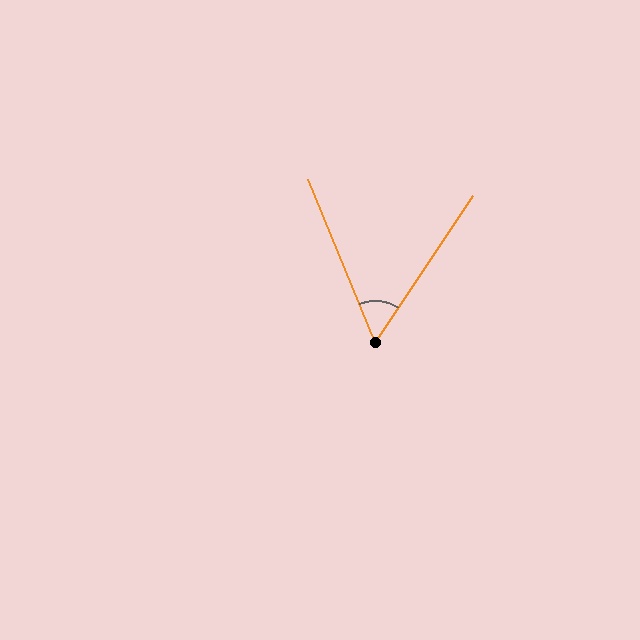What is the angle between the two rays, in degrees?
Approximately 56 degrees.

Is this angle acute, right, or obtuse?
It is acute.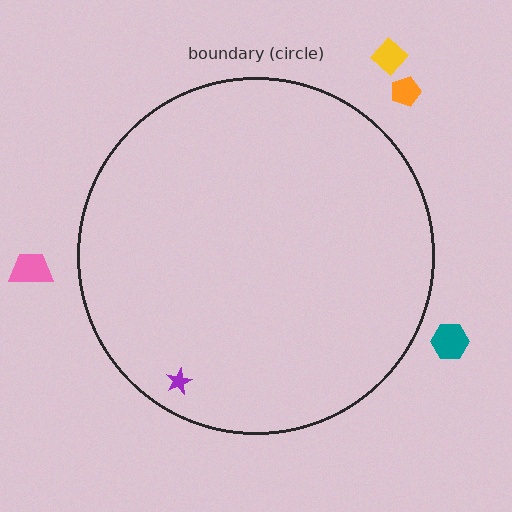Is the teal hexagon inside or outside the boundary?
Outside.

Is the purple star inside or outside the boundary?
Inside.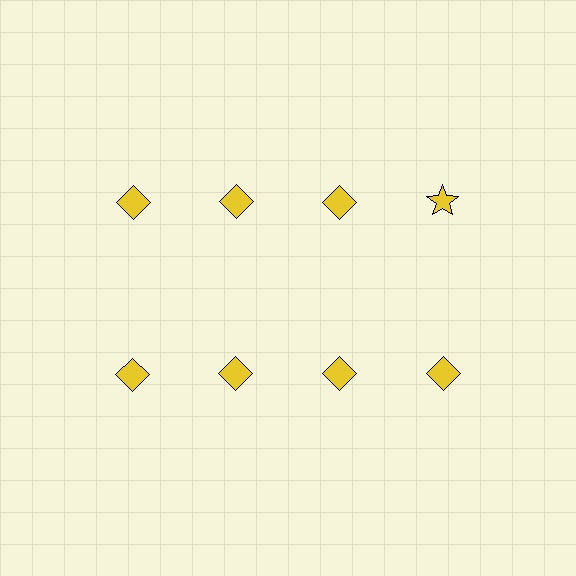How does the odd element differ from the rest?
It has a different shape: star instead of diamond.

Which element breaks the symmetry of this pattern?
The yellow star in the top row, second from right column breaks the symmetry. All other shapes are yellow diamonds.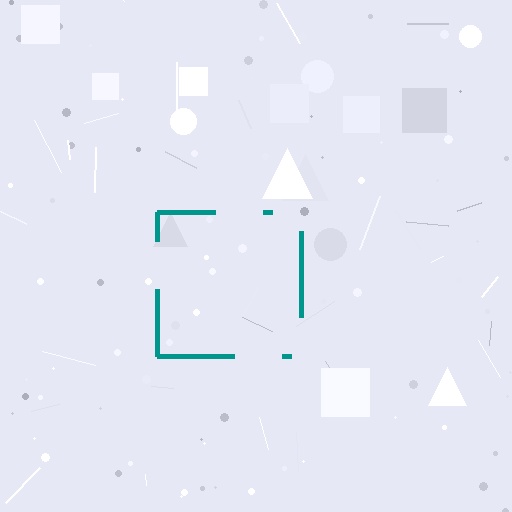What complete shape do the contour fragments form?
The contour fragments form a square.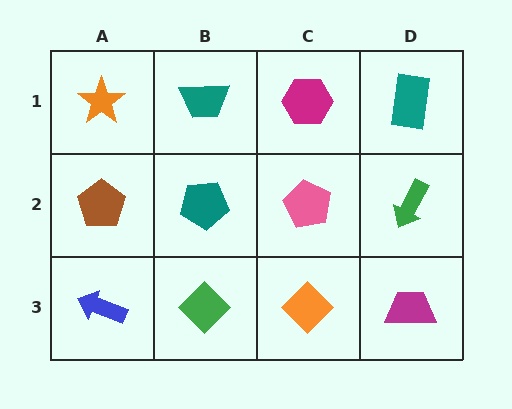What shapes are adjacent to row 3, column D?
A green arrow (row 2, column D), an orange diamond (row 3, column C).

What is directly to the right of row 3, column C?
A magenta trapezoid.